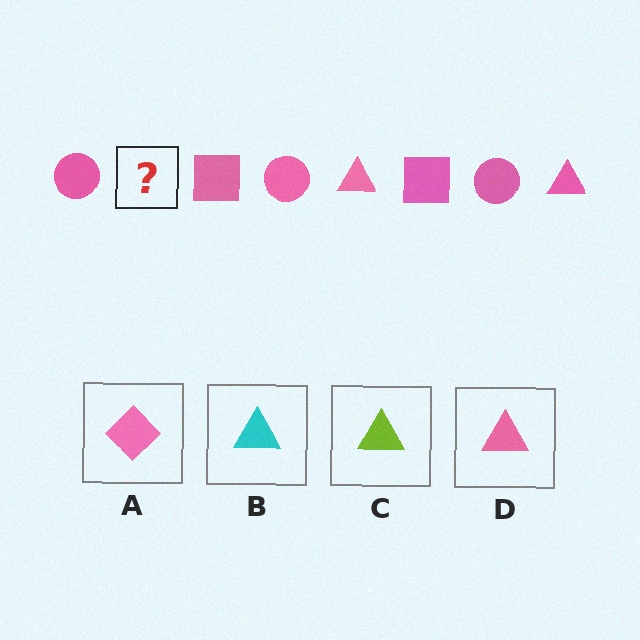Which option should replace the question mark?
Option D.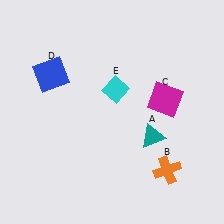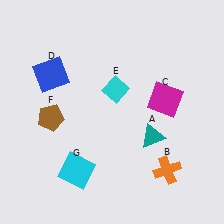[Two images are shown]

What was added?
A brown pentagon (F), a cyan square (G) were added in Image 2.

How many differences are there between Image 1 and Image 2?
There are 2 differences between the two images.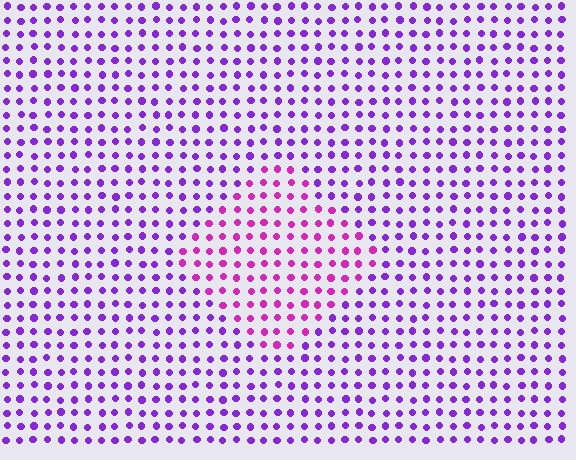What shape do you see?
I see a diamond.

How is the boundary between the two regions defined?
The boundary is defined purely by a slight shift in hue (about 37 degrees). Spacing, size, and orientation are identical on both sides.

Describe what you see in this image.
The image is filled with small purple elements in a uniform arrangement. A diamond-shaped region is visible where the elements are tinted to a slightly different hue, forming a subtle color boundary.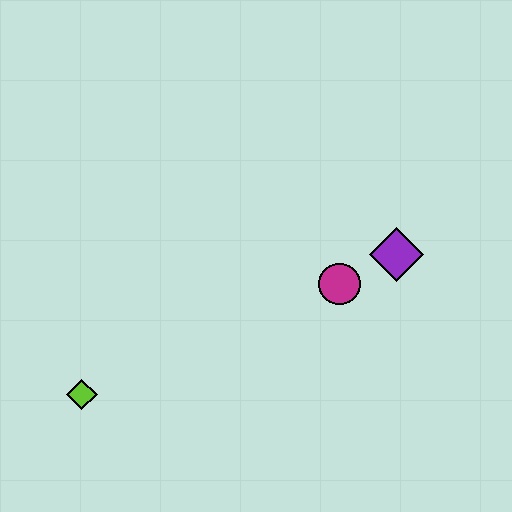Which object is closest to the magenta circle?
The purple diamond is closest to the magenta circle.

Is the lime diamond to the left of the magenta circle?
Yes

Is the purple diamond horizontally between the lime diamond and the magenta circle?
No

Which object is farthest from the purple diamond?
The lime diamond is farthest from the purple diamond.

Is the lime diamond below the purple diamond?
Yes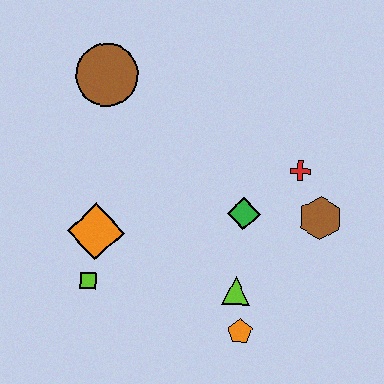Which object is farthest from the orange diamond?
The brown hexagon is farthest from the orange diamond.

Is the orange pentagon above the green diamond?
No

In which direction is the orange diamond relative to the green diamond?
The orange diamond is to the left of the green diamond.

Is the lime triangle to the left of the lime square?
No